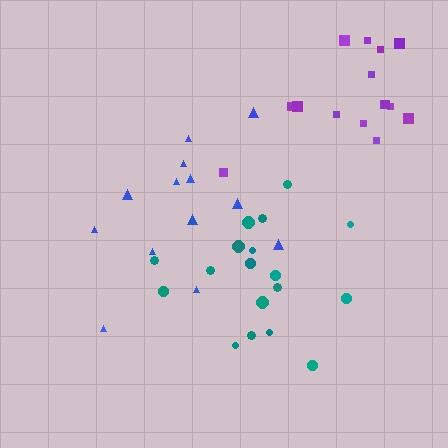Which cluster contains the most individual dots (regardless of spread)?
Teal (18).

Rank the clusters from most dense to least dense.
teal, purple, blue.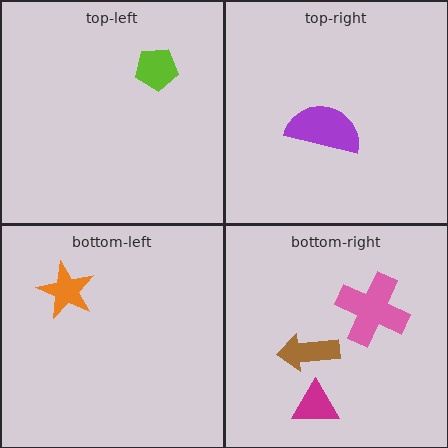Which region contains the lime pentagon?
The top-left region.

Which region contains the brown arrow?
The bottom-right region.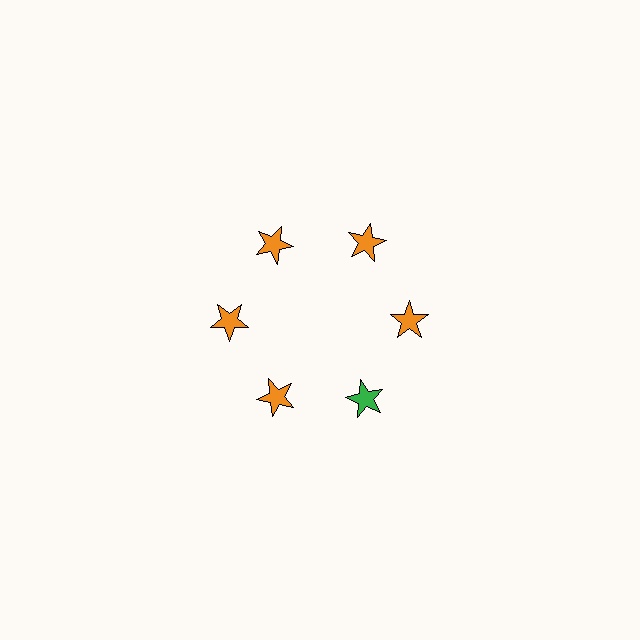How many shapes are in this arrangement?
There are 6 shapes arranged in a ring pattern.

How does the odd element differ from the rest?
It has a different color: green instead of orange.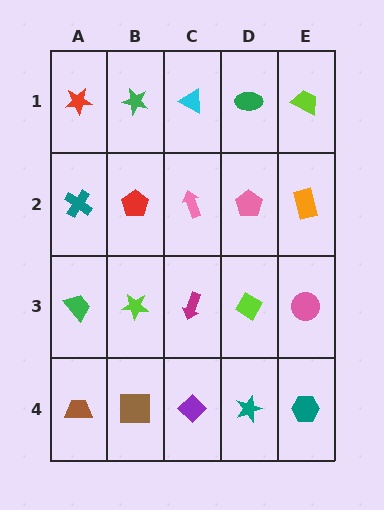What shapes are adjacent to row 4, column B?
A lime star (row 3, column B), a brown trapezoid (row 4, column A), a purple diamond (row 4, column C).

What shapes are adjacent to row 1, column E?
An orange rectangle (row 2, column E), a green ellipse (row 1, column D).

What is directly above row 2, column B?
A green star.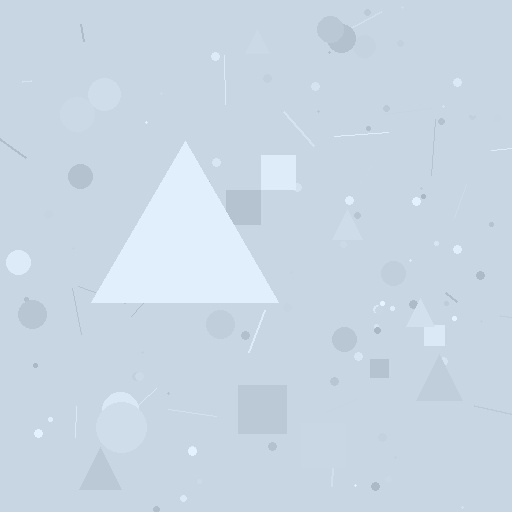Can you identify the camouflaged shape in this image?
The camouflaged shape is a triangle.